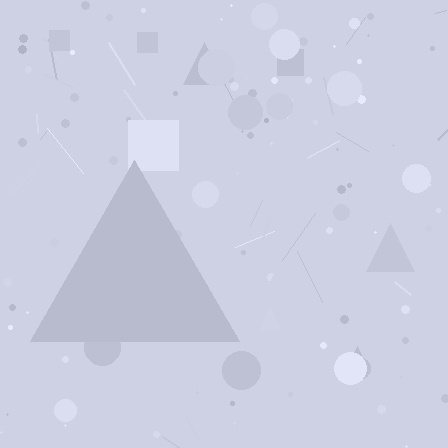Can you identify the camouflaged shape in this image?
The camouflaged shape is a triangle.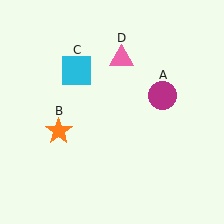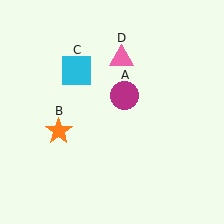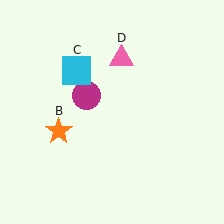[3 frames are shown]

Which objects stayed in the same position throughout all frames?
Orange star (object B) and cyan square (object C) and pink triangle (object D) remained stationary.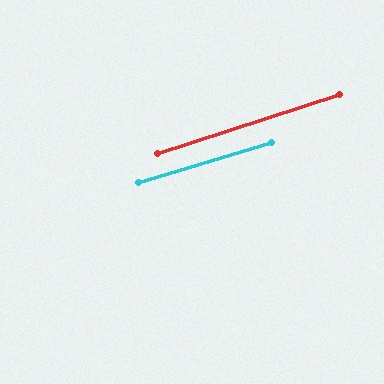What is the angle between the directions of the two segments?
Approximately 1 degree.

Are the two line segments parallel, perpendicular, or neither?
Parallel — their directions differ by only 1.2°.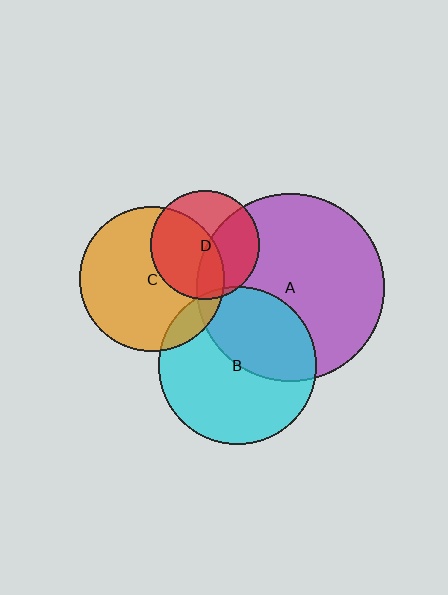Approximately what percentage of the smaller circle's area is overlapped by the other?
Approximately 40%.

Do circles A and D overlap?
Yes.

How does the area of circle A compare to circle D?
Approximately 2.9 times.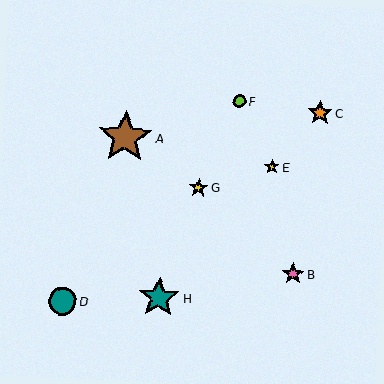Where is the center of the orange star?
The center of the orange star is at (320, 113).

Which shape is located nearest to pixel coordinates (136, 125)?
The brown star (labeled A) at (125, 137) is nearest to that location.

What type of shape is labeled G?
Shape G is a yellow star.